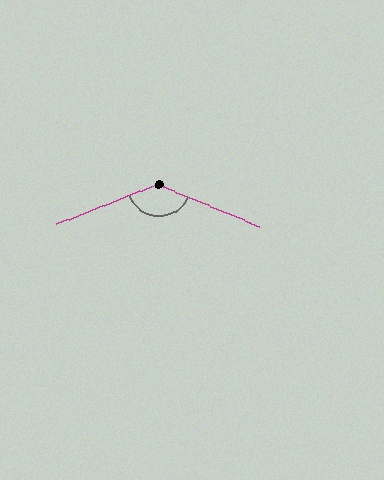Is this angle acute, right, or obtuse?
It is obtuse.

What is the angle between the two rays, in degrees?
Approximately 137 degrees.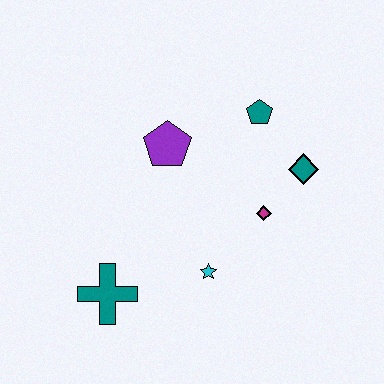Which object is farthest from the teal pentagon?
The teal cross is farthest from the teal pentagon.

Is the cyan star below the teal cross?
No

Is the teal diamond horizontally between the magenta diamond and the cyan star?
No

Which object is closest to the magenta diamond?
The teal diamond is closest to the magenta diamond.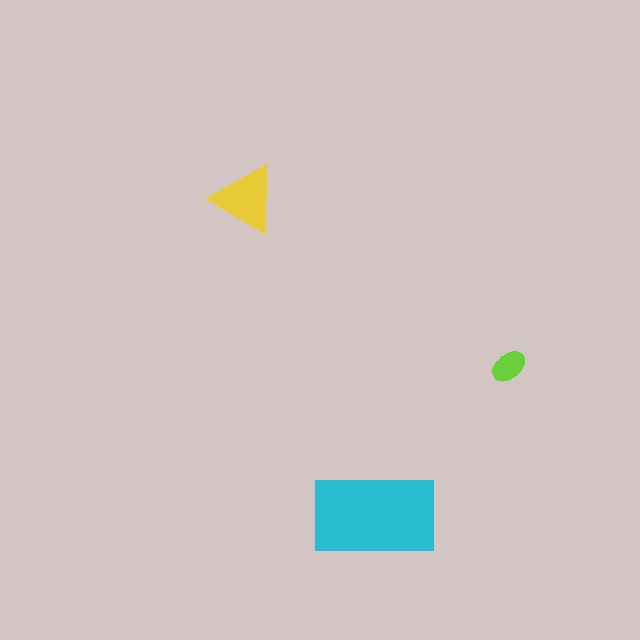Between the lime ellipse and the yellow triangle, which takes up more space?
The yellow triangle.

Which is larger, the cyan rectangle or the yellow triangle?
The cyan rectangle.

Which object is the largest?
The cyan rectangle.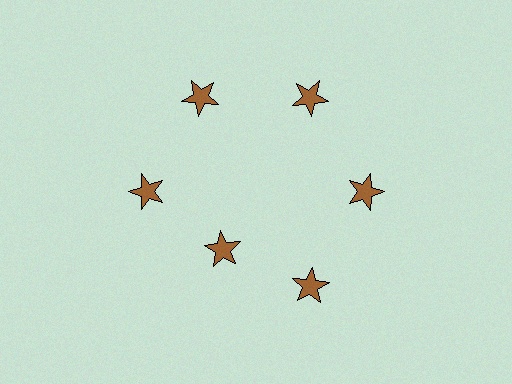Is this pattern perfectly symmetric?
No. The 6 brown stars are arranged in a ring, but one element near the 7 o'clock position is pulled inward toward the center, breaking the 6-fold rotational symmetry.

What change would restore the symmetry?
The symmetry would be restored by moving it outward, back onto the ring so that all 6 stars sit at equal angles and equal distance from the center.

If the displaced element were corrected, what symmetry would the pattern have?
It would have 6-fold rotational symmetry — the pattern would map onto itself every 60 degrees.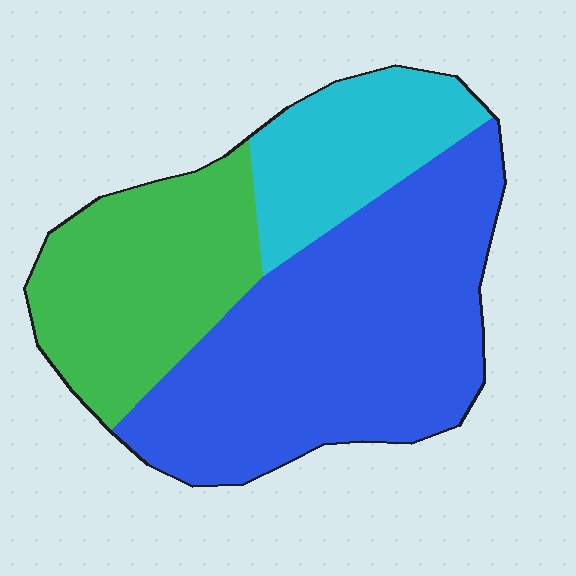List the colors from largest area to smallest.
From largest to smallest: blue, green, cyan.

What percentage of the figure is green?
Green covers 29% of the figure.